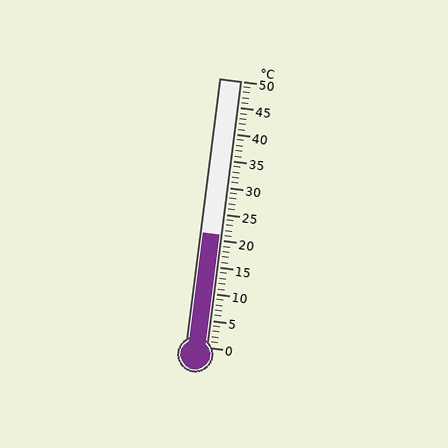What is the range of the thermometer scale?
The thermometer scale ranges from 0°C to 50°C.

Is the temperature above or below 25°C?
The temperature is below 25°C.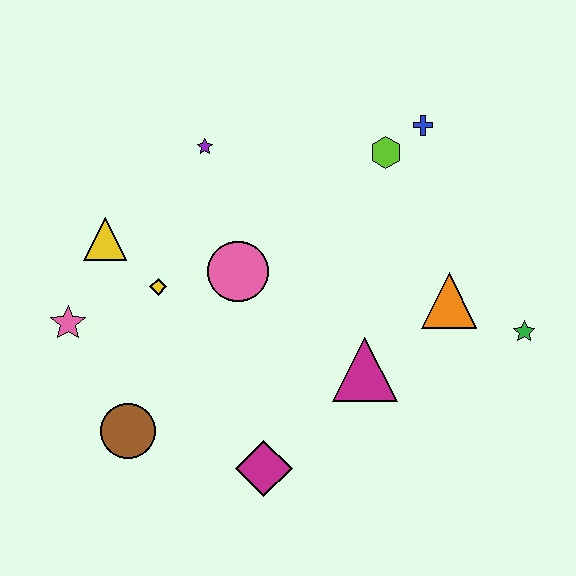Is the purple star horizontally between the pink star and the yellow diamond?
No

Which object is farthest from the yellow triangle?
The green star is farthest from the yellow triangle.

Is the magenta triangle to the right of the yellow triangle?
Yes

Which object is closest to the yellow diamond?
The yellow triangle is closest to the yellow diamond.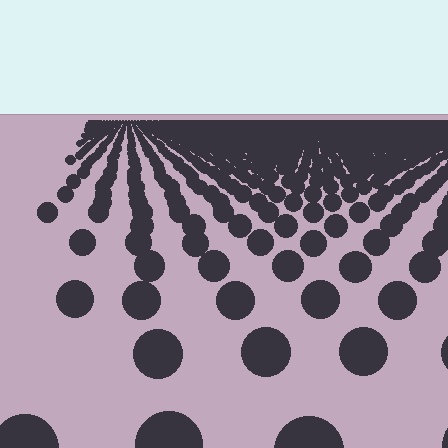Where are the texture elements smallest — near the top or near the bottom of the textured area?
Near the top.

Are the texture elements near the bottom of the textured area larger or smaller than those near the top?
Larger. Near the bottom, elements are closer to the viewer and appear at a bigger on-screen size.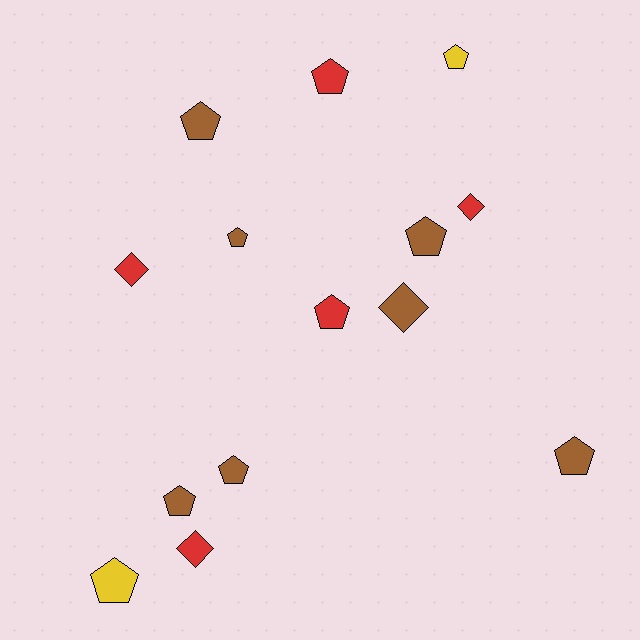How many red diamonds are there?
There are 3 red diamonds.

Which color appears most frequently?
Brown, with 7 objects.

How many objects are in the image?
There are 14 objects.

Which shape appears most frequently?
Pentagon, with 10 objects.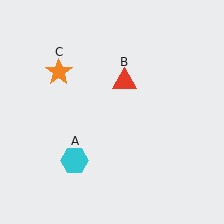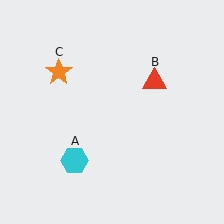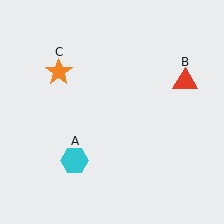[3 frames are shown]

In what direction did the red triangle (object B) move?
The red triangle (object B) moved right.